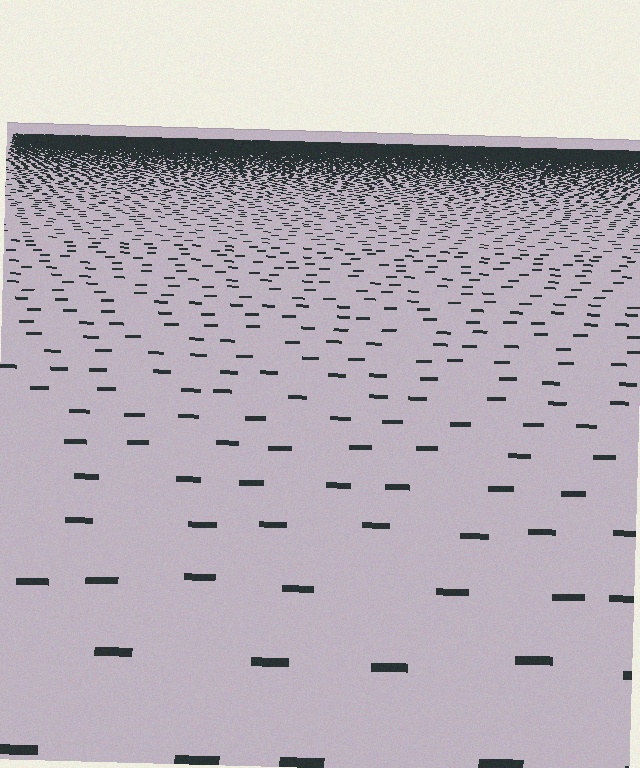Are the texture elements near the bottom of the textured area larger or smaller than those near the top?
Larger. Near the bottom, elements are closer to the viewer and appear at a bigger on-screen size.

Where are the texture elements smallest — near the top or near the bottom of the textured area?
Near the top.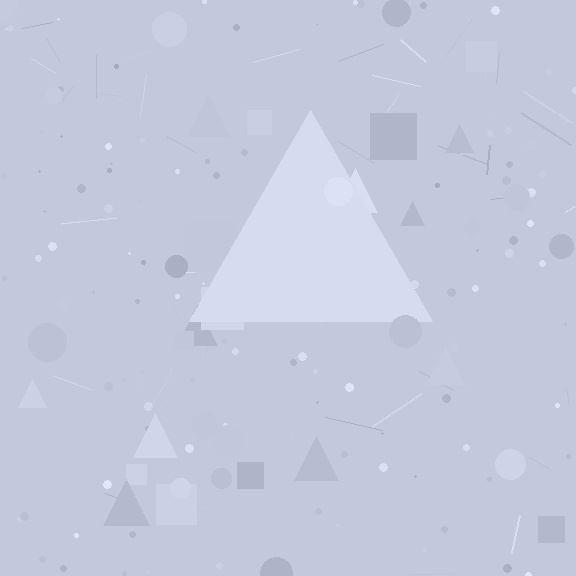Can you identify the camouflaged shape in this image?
The camouflaged shape is a triangle.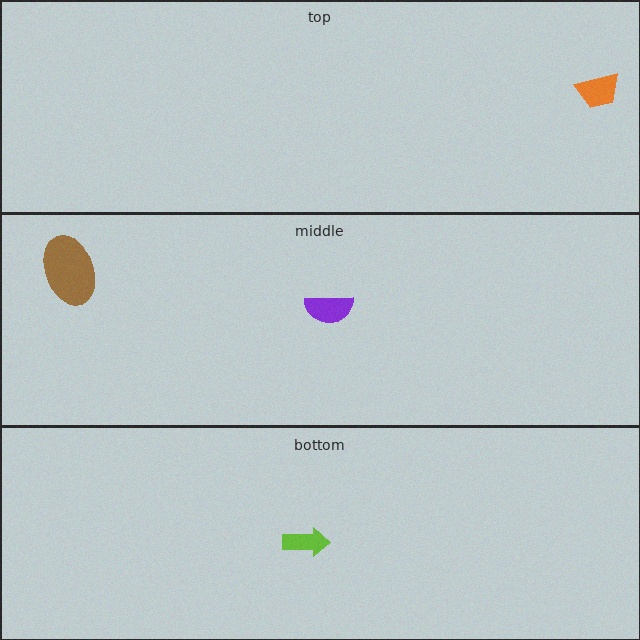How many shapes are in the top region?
1.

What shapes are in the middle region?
The purple semicircle, the brown ellipse.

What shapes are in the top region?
The orange trapezoid.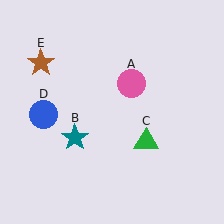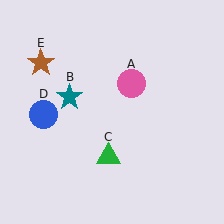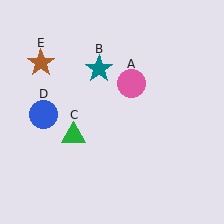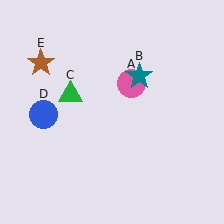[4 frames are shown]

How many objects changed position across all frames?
2 objects changed position: teal star (object B), green triangle (object C).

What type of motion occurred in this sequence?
The teal star (object B), green triangle (object C) rotated clockwise around the center of the scene.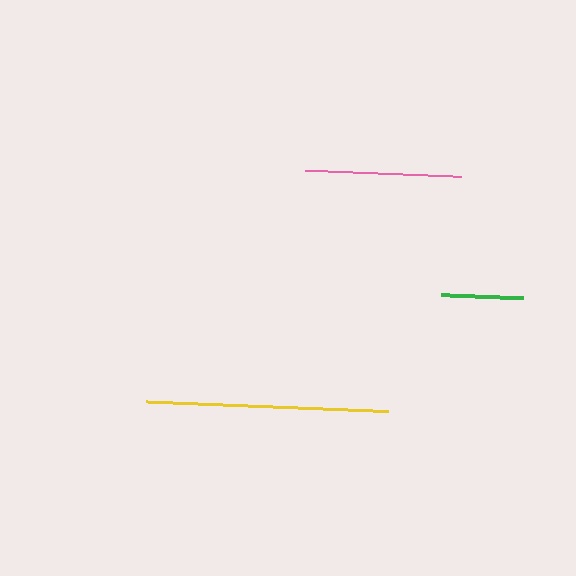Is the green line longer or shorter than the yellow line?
The yellow line is longer than the green line.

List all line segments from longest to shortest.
From longest to shortest: yellow, pink, green.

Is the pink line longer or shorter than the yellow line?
The yellow line is longer than the pink line.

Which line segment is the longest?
The yellow line is the longest at approximately 242 pixels.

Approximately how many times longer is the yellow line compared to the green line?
The yellow line is approximately 3.0 times the length of the green line.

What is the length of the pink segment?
The pink segment is approximately 156 pixels long.